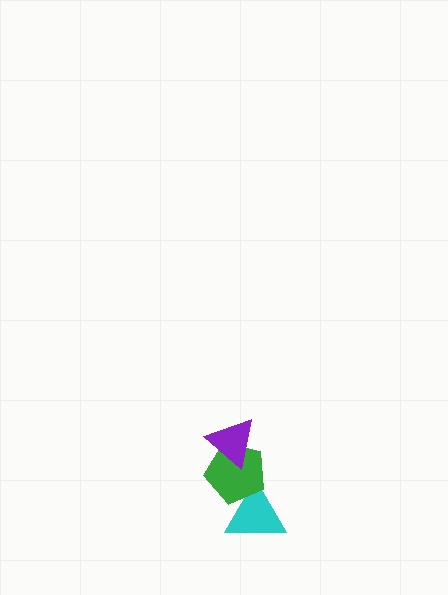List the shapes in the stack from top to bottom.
From top to bottom: the purple triangle, the green pentagon, the cyan triangle.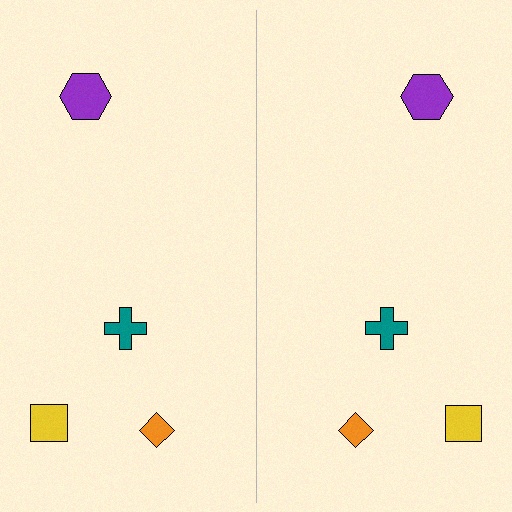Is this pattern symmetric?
Yes, this pattern has bilateral (reflection) symmetry.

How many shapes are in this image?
There are 8 shapes in this image.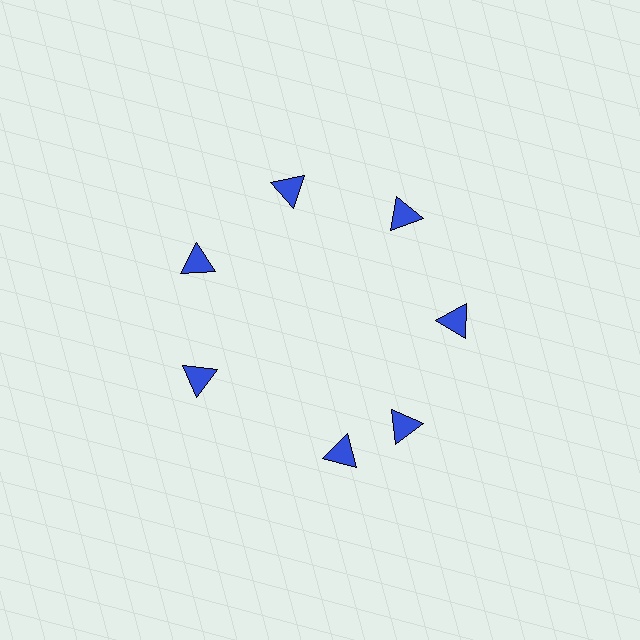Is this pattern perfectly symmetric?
No. The 7 blue triangles are arranged in a ring, but one element near the 6 o'clock position is rotated out of alignment along the ring, breaking the 7-fold rotational symmetry.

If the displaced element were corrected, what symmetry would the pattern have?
It would have 7-fold rotational symmetry — the pattern would map onto itself every 51 degrees.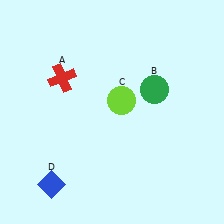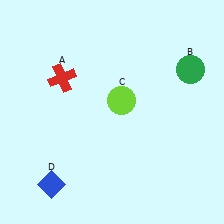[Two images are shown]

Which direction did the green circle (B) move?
The green circle (B) moved right.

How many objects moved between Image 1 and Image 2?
1 object moved between the two images.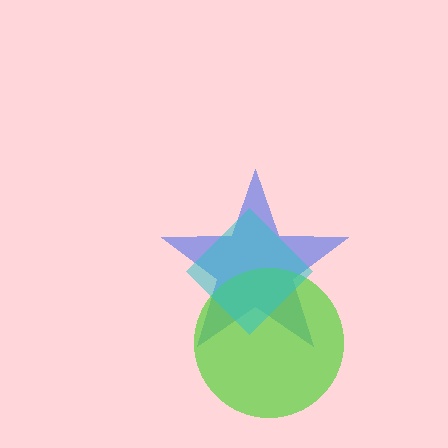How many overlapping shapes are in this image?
There are 3 overlapping shapes in the image.